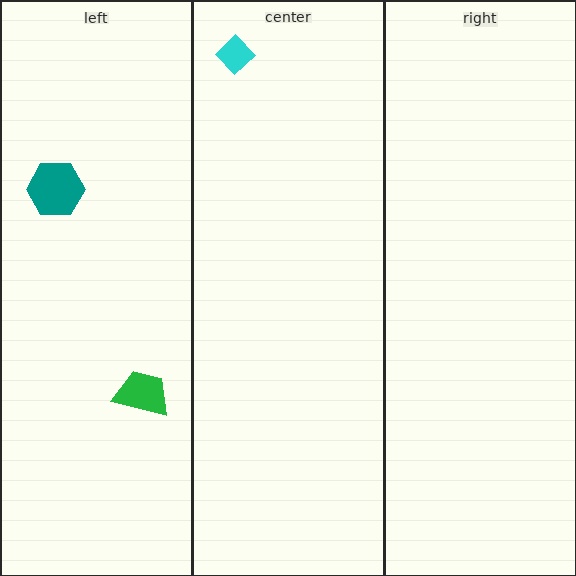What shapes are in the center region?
The cyan diamond.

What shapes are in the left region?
The teal hexagon, the green trapezoid.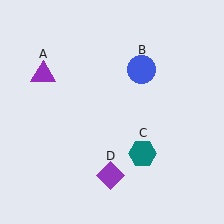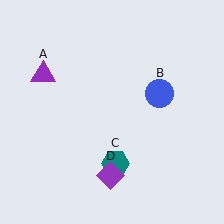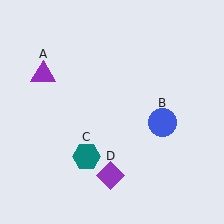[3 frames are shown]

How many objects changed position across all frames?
2 objects changed position: blue circle (object B), teal hexagon (object C).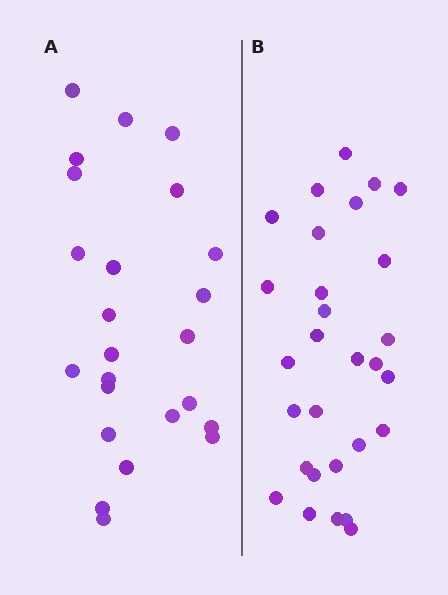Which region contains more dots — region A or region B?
Region B (the right region) has more dots.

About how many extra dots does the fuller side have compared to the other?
Region B has about 5 more dots than region A.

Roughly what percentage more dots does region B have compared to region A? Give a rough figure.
About 20% more.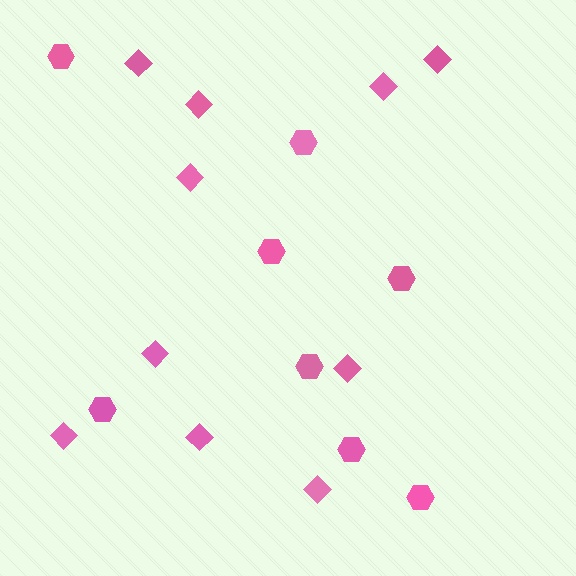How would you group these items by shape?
There are 2 groups: one group of diamonds (10) and one group of hexagons (8).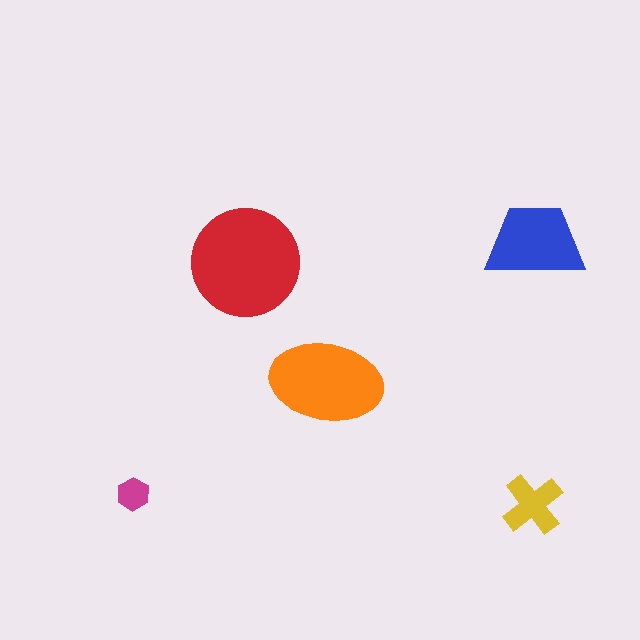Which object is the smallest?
The magenta hexagon.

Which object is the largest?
The red circle.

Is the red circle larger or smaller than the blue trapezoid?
Larger.